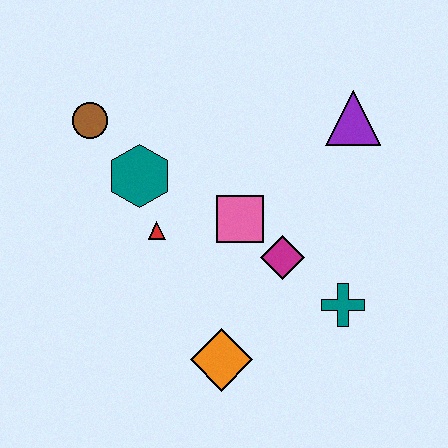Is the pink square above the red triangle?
Yes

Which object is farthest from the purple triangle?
The orange diamond is farthest from the purple triangle.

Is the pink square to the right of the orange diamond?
Yes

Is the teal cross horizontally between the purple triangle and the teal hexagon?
Yes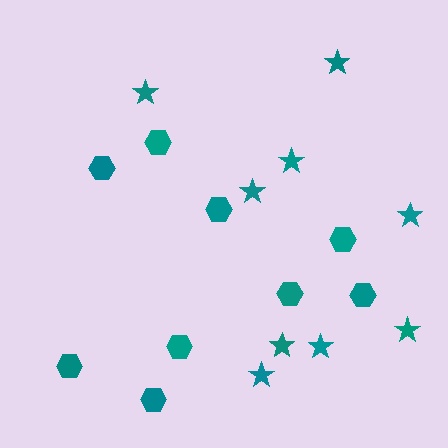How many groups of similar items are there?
There are 2 groups: one group of hexagons (9) and one group of stars (9).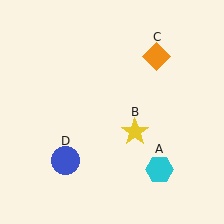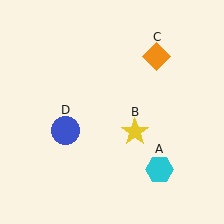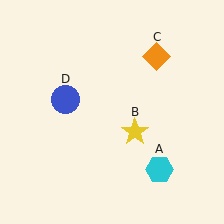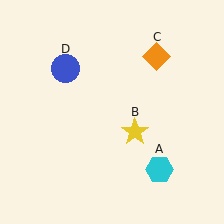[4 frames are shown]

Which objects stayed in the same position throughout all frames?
Cyan hexagon (object A) and yellow star (object B) and orange diamond (object C) remained stationary.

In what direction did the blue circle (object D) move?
The blue circle (object D) moved up.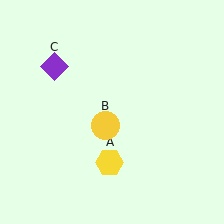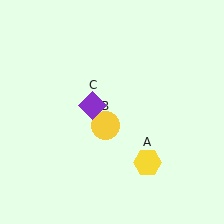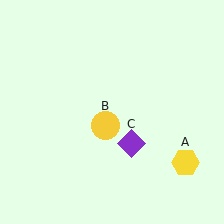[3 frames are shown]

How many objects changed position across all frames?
2 objects changed position: yellow hexagon (object A), purple diamond (object C).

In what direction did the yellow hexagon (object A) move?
The yellow hexagon (object A) moved right.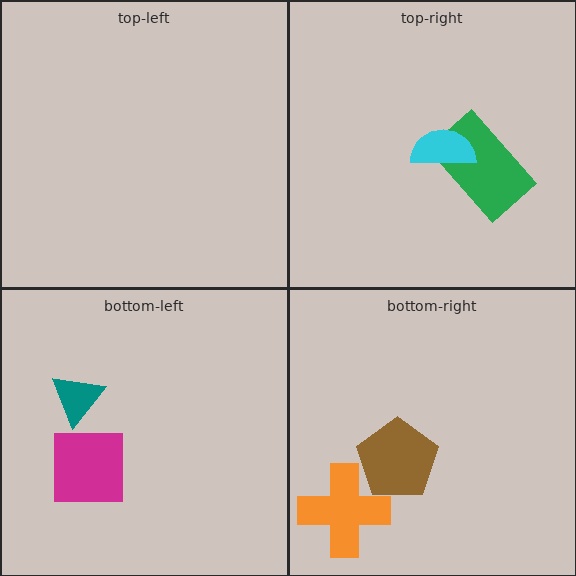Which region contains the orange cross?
The bottom-right region.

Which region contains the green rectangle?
The top-right region.